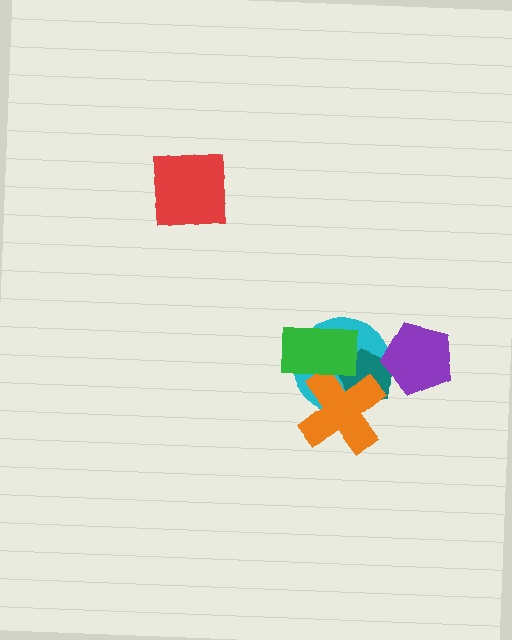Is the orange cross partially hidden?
Yes, it is partially covered by another shape.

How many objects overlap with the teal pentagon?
4 objects overlap with the teal pentagon.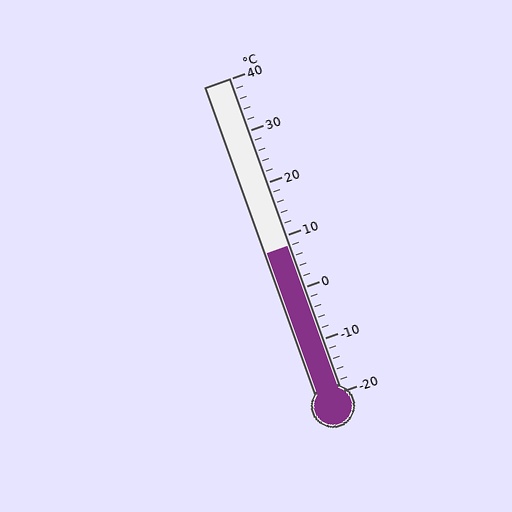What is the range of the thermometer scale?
The thermometer scale ranges from -20°C to 40°C.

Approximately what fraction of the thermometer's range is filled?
The thermometer is filled to approximately 45% of its range.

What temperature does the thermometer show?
The thermometer shows approximately 8°C.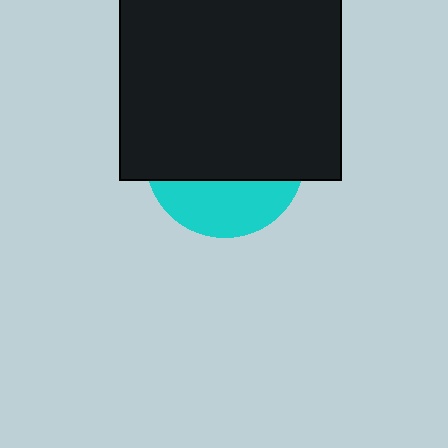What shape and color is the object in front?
The object in front is a black square.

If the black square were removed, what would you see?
You would see the complete cyan circle.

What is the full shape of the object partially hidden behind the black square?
The partially hidden object is a cyan circle.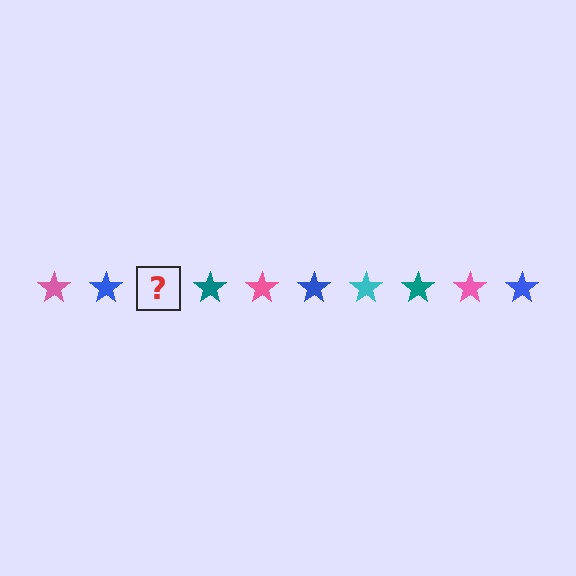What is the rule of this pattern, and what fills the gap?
The rule is that the pattern cycles through pink, blue, cyan, teal stars. The gap should be filled with a cyan star.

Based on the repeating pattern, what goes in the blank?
The blank should be a cyan star.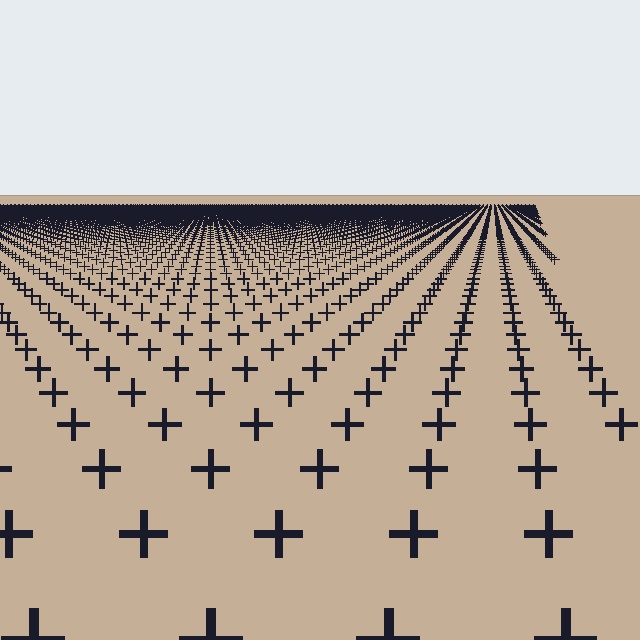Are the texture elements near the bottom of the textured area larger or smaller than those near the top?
Larger. Near the bottom, elements are closer to the viewer and appear at a bigger on-screen size.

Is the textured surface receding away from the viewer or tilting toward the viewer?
The surface is receding away from the viewer. Texture elements get smaller and denser toward the top.